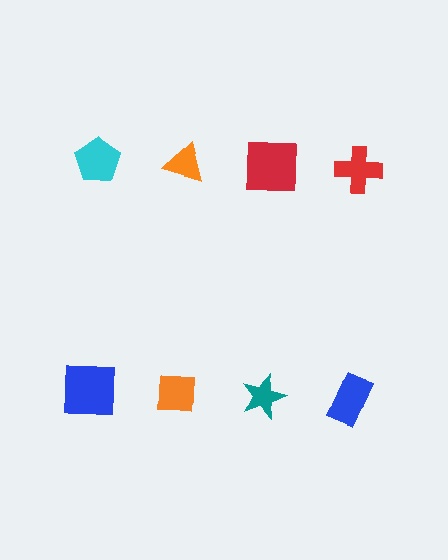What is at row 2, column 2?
An orange square.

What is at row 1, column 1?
A cyan pentagon.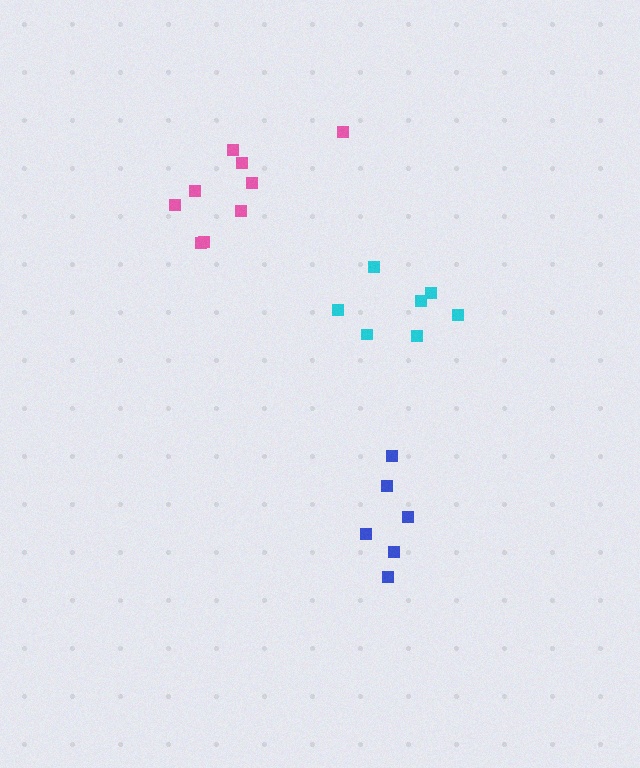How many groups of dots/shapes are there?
There are 3 groups.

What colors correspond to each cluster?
The clusters are colored: blue, cyan, pink.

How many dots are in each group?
Group 1: 6 dots, Group 2: 7 dots, Group 3: 9 dots (22 total).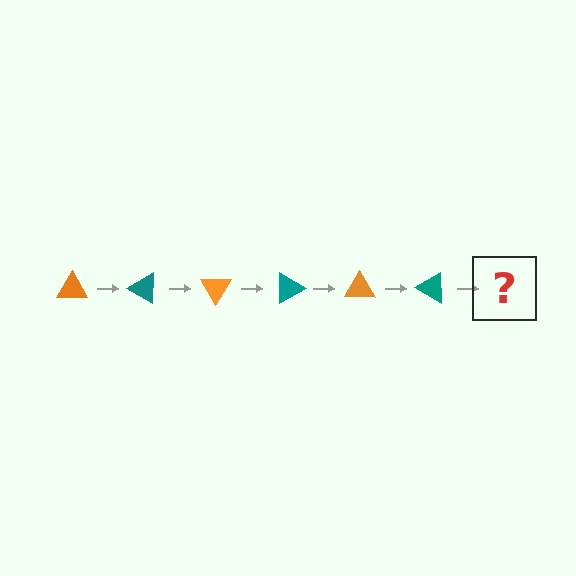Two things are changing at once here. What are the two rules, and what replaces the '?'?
The two rules are that it rotates 30 degrees each step and the color cycles through orange and teal. The '?' should be an orange triangle, rotated 180 degrees from the start.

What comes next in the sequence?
The next element should be an orange triangle, rotated 180 degrees from the start.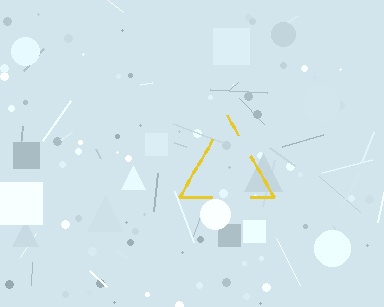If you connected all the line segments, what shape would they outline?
They would outline a triangle.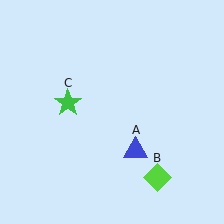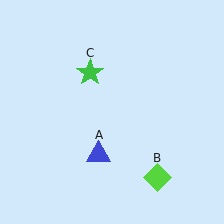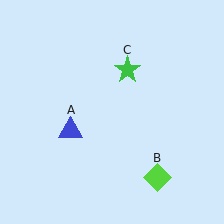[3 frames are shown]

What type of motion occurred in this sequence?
The blue triangle (object A), green star (object C) rotated clockwise around the center of the scene.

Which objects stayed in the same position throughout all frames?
Lime diamond (object B) remained stationary.